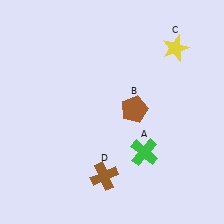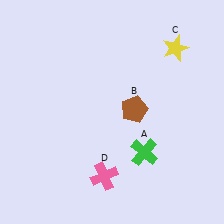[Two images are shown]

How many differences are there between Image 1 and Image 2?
There is 1 difference between the two images.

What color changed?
The cross (D) changed from brown in Image 1 to pink in Image 2.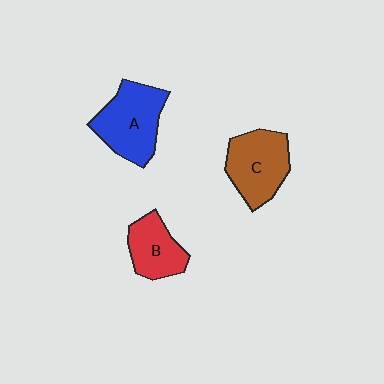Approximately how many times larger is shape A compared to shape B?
Approximately 1.5 times.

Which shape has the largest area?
Shape A (blue).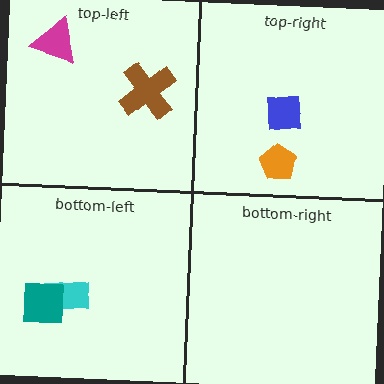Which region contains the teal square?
The bottom-left region.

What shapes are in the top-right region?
The orange pentagon, the blue square.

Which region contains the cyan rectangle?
The bottom-left region.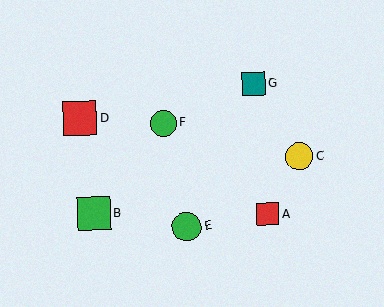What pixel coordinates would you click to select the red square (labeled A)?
Click at (268, 214) to select the red square A.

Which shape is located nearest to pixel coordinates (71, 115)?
The red square (labeled D) at (80, 118) is nearest to that location.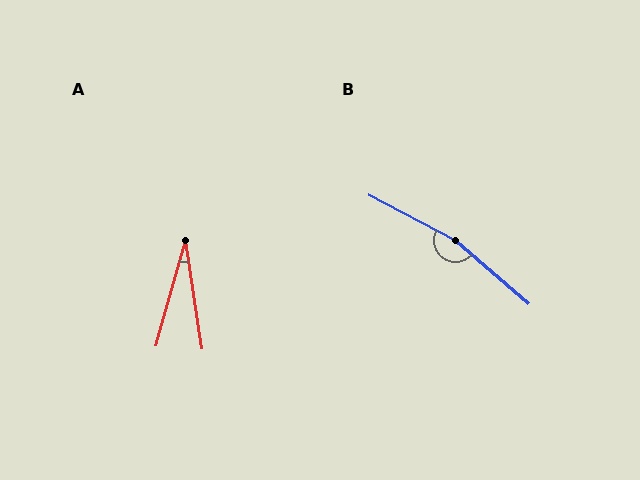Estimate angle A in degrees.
Approximately 24 degrees.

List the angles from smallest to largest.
A (24°), B (167°).